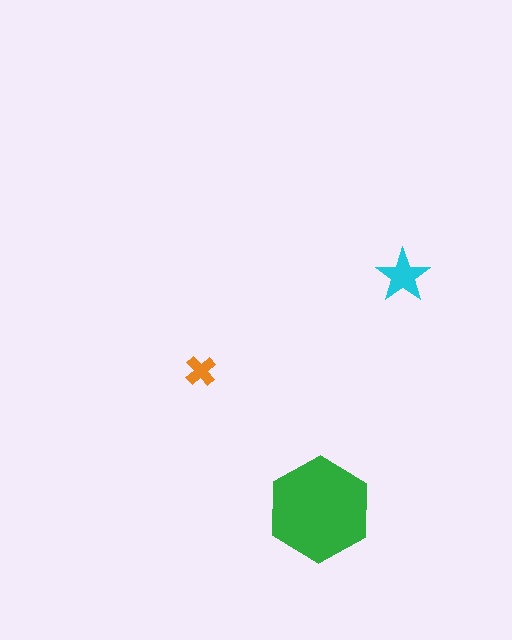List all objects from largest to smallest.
The green hexagon, the cyan star, the orange cross.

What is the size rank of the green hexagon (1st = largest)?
1st.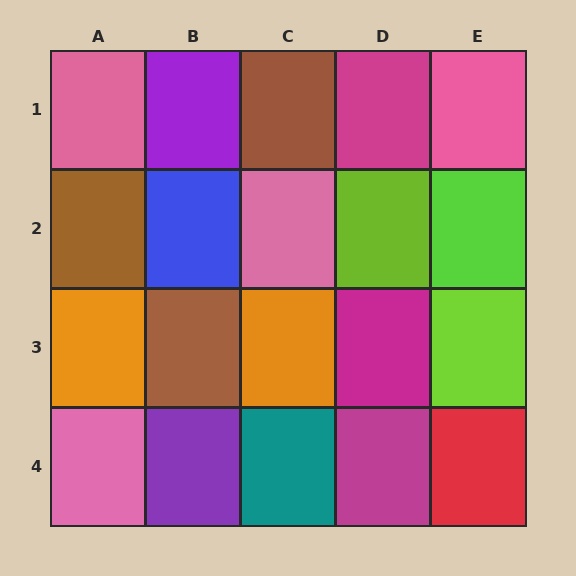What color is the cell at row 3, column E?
Lime.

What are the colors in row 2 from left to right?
Brown, blue, pink, lime, lime.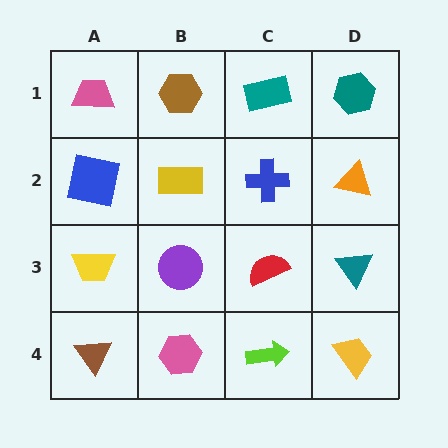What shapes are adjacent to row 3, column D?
An orange triangle (row 2, column D), a yellow trapezoid (row 4, column D), a red semicircle (row 3, column C).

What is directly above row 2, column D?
A teal hexagon.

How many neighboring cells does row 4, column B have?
3.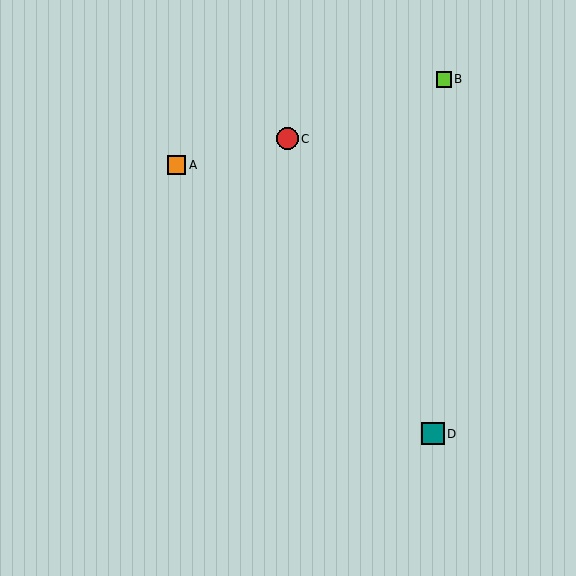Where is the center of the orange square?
The center of the orange square is at (177, 165).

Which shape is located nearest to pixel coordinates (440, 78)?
The lime square (labeled B) at (444, 79) is nearest to that location.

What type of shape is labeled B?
Shape B is a lime square.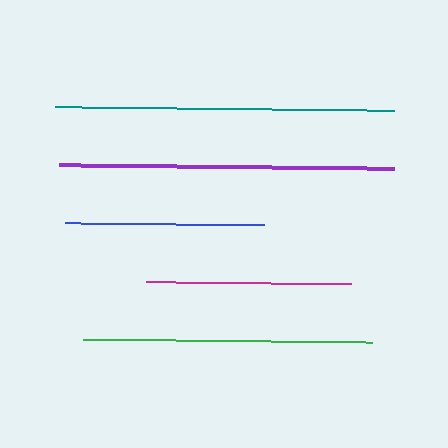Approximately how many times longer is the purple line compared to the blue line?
The purple line is approximately 1.7 times the length of the blue line.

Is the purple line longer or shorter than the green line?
The purple line is longer than the green line.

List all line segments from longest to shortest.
From longest to shortest: teal, purple, green, magenta, blue.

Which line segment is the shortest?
The blue line is the shortest at approximately 199 pixels.